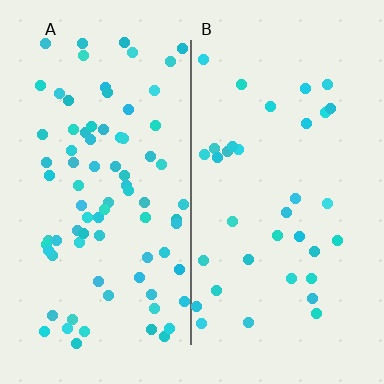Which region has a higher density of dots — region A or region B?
A (the left).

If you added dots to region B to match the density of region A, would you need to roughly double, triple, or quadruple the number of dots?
Approximately double.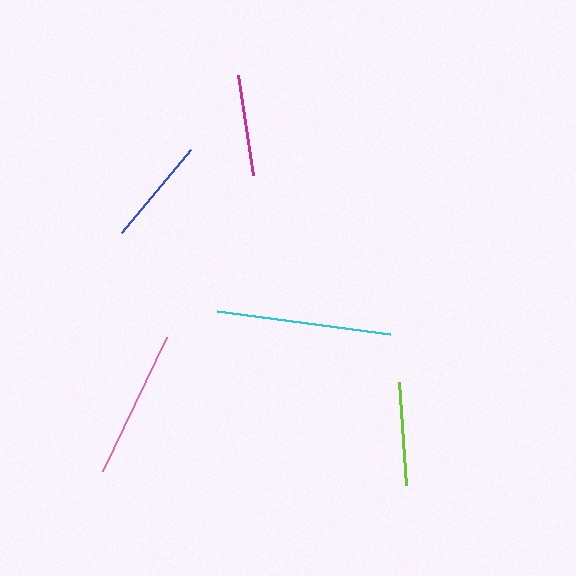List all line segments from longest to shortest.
From longest to shortest: cyan, pink, blue, lime, magenta.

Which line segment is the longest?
The cyan line is the longest at approximately 175 pixels.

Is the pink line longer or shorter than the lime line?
The pink line is longer than the lime line.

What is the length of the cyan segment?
The cyan segment is approximately 175 pixels long.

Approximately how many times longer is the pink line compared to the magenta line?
The pink line is approximately 1.5 times the length of the magenta line.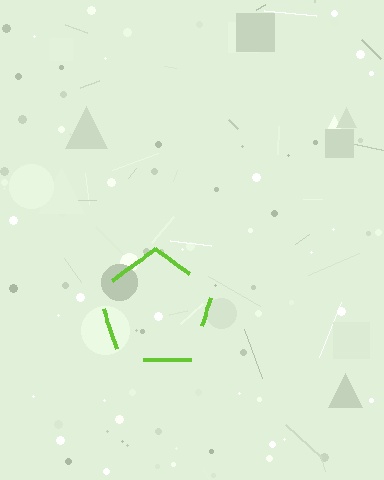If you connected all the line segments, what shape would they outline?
They would outline a pentagon.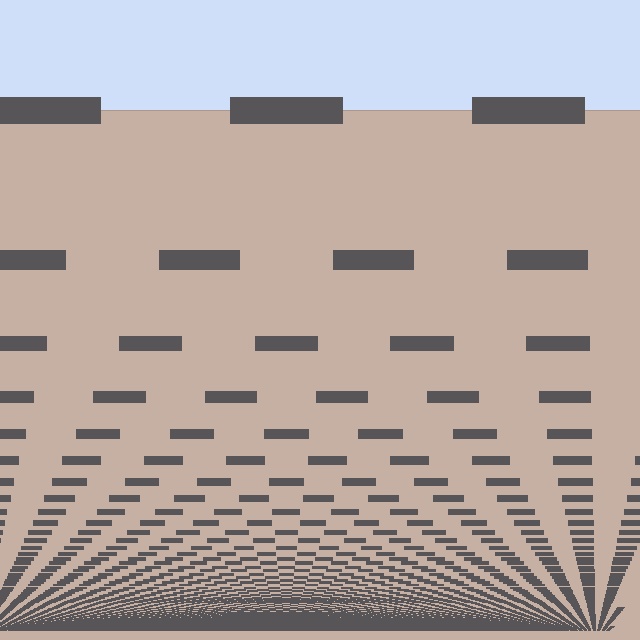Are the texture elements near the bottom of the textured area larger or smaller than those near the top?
Smaller. The gradient is inverted — elements near the bottom are smaller and denser.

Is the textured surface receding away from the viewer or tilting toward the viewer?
The surface appears to tilt toward the viewer. Texture elements get larger and sparser toward the top.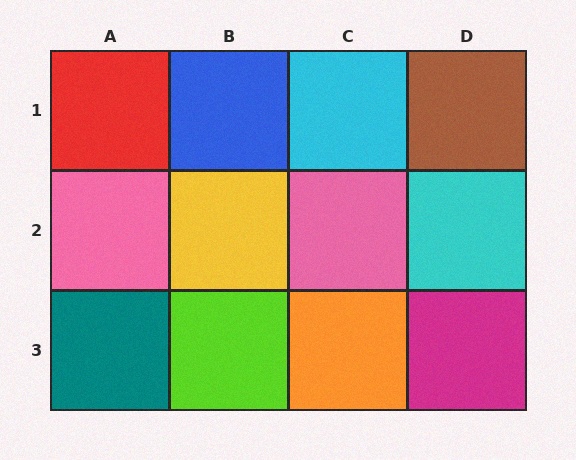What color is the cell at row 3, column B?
Lime.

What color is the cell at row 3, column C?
Orange.